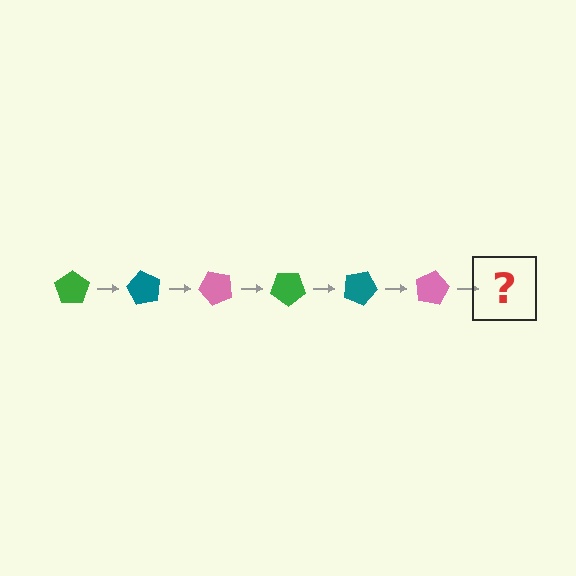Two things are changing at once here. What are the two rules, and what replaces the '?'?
The two rules are that it rotates 60 degrees each step and the color cycles through green, teal, and pink. The '?' should be a green pentagon, rotated 360 degrees from the start.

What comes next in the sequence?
The next element should be a green pentagon, rotated 360 degrees from the start.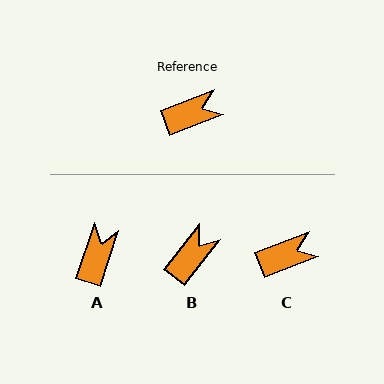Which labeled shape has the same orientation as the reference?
C.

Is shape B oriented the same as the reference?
No, it is off by about 31 degrees.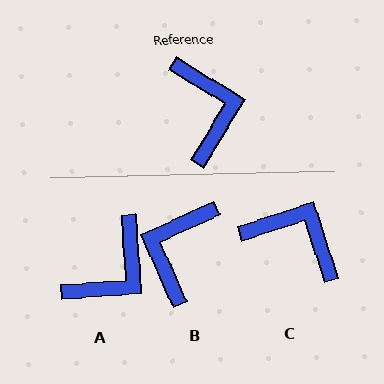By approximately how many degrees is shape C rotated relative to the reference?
Approximately 49 degrees counter-clockwise.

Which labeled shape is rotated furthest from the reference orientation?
B, about 146 degrees away.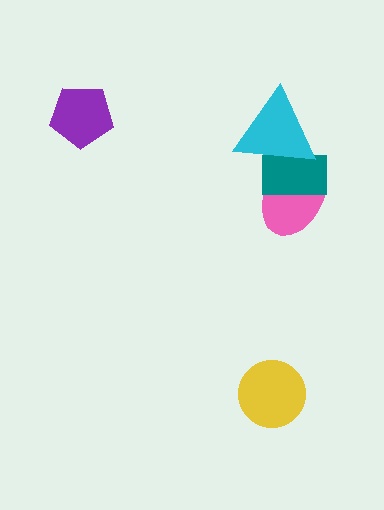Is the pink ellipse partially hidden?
Yes, it is partially covered by another shape.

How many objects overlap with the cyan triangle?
2 objects overlap with the cyan triangle.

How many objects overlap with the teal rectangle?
2 objects overlap with the teal rectangle.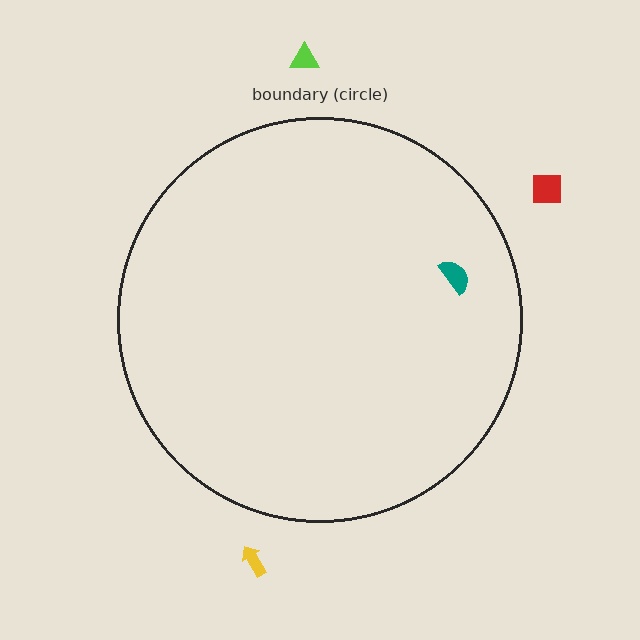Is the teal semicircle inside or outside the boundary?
Inside.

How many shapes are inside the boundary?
1 inside, 3 outside.